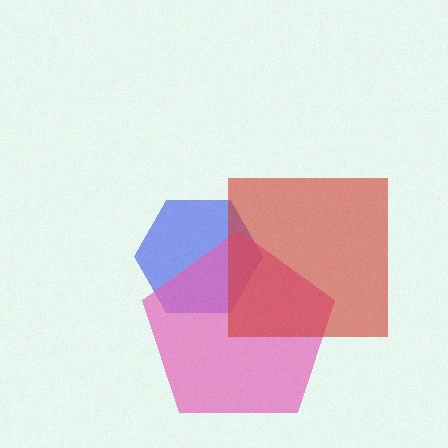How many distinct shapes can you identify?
There are 3 distinct shapes: a blue hexagon, a pink pentagon, a red square.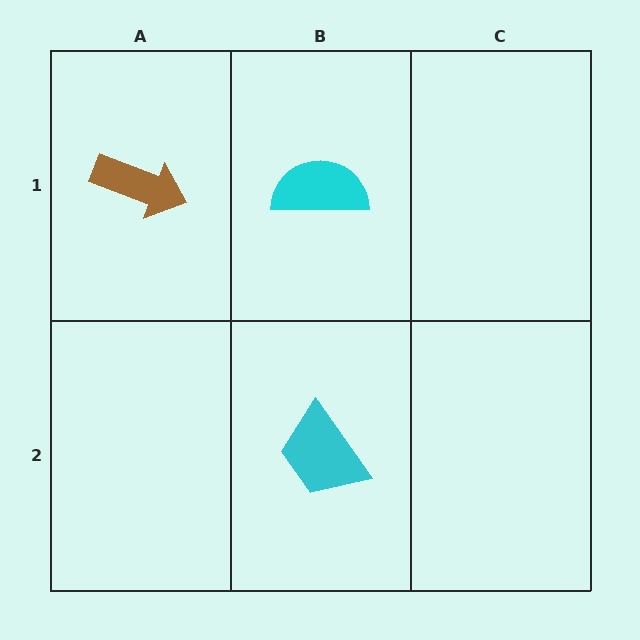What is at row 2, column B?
A cyan trapezoid.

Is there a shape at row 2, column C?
No, that cell is empty.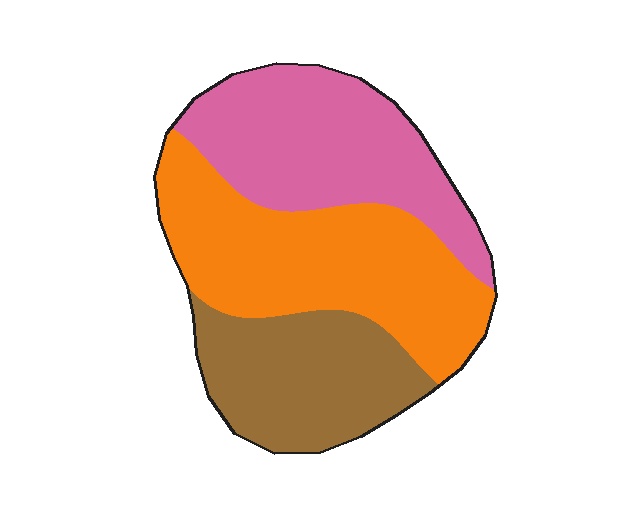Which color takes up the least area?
Brown, at roughly 25%.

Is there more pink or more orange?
Orange.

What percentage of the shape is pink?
Pink covers 33% of the shape.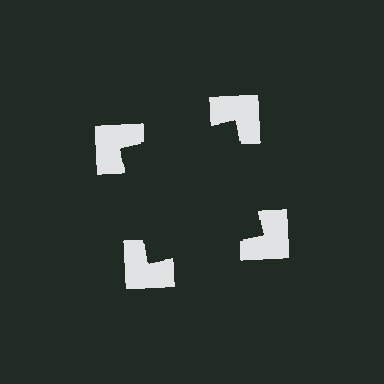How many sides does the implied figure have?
4 sides.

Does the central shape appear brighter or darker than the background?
It typically appears slightly darker than the background, even though no actual brightness change is drawn.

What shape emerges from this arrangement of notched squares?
An illusory square — its edges are inferred from the aligned wedge cuts in the notched squares, not physically drawn.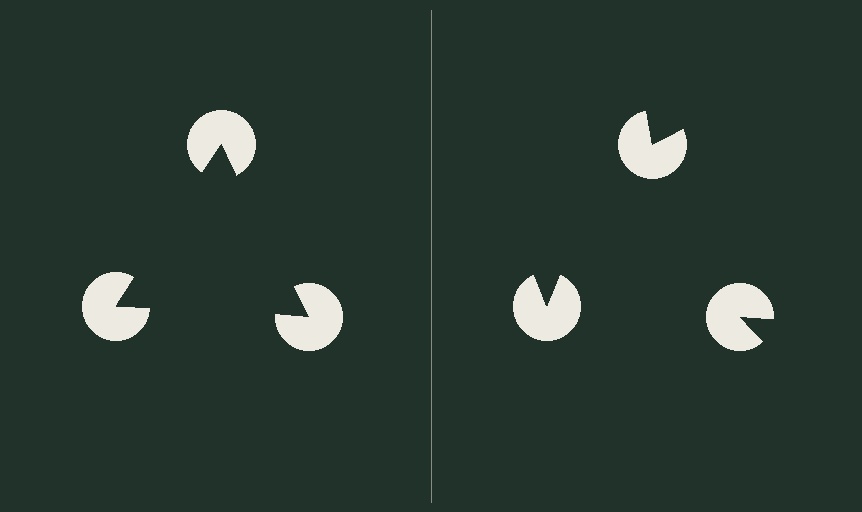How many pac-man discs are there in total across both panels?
6 — 3 on each side.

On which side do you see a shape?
An illusory triangle appears on the left side. On the right side the wedge cuts are rotated, so no coherent shape forms.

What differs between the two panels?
The pac-man discs are positioned identically on both sides; only the wedge orientations differ. On the left they align to a triangle; on the right they are misaligned.